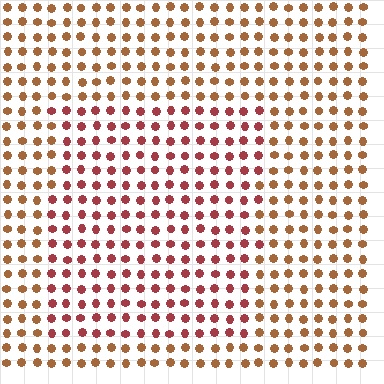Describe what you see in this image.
The image is filled with small brown elements in a uniform arrangement. A rectangle-shaped region is visible where the elements are tinted to a slightly different hue, forming a subtle color boundary.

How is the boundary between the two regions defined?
The boundary is defined purely by a slight shift in hue (about 32 degrees). Spacing, size, and orientation are identical on both sides.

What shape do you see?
I see a rectangle.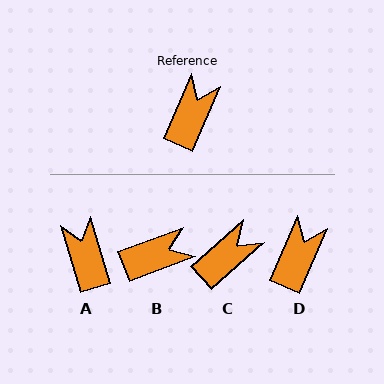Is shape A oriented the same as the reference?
No, it is off by about 40 degrees.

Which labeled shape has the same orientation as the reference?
D.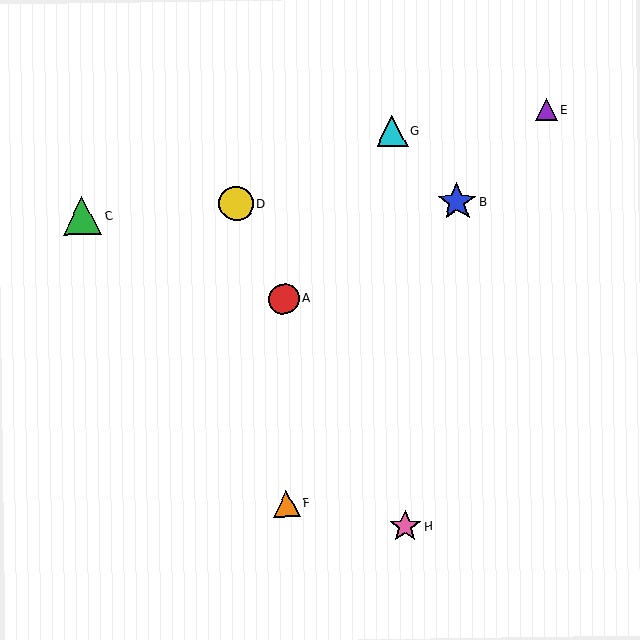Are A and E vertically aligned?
No, A is at x≈283 and E is at x≈546.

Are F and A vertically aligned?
Yes, both are at x≈286.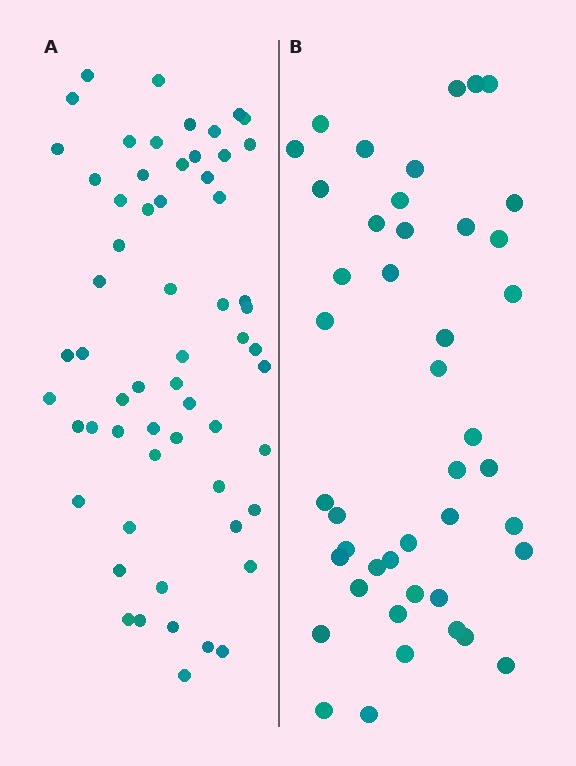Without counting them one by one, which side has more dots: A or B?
Region A (the left region) has more dots.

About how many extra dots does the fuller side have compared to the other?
Region A has approximately 15 more dots than region B.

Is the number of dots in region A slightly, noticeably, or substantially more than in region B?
Region A has noticeably more, but not dramatically so. The ratio is roughly 1.4 to 1.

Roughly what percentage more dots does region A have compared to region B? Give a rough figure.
About 35% more.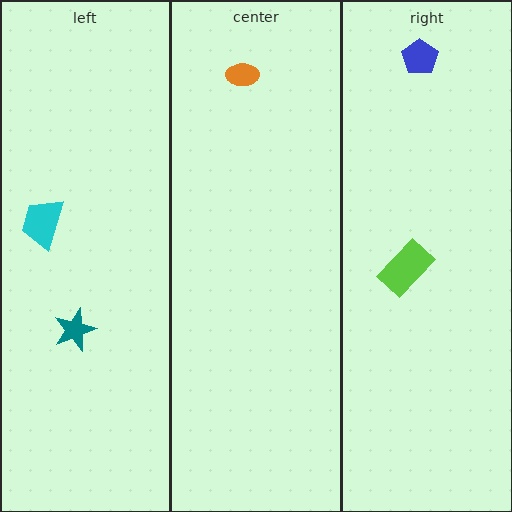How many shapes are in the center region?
1.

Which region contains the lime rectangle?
The right region.